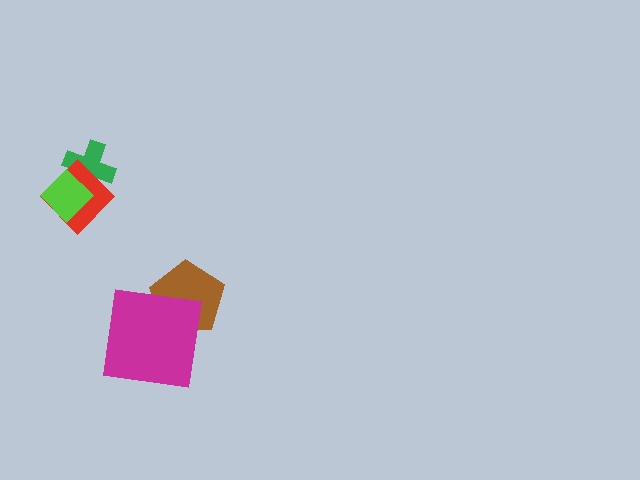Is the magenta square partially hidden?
No, no other shape covers it.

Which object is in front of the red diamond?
The lime diamond is in front of the red diamond.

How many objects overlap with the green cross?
2 objects overlap with the green cross.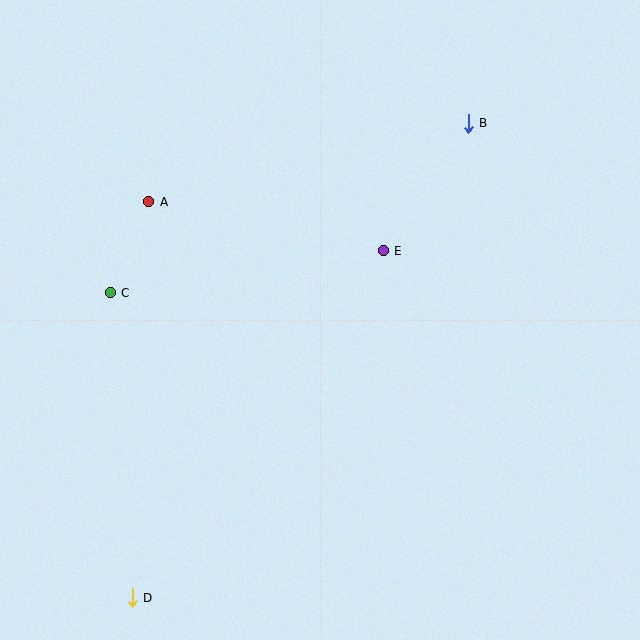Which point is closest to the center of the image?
Point E at (383, 251) is closest to the center.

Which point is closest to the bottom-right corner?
Point E is closest to the bottom-right corner.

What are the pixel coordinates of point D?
Point D is at (132, 598).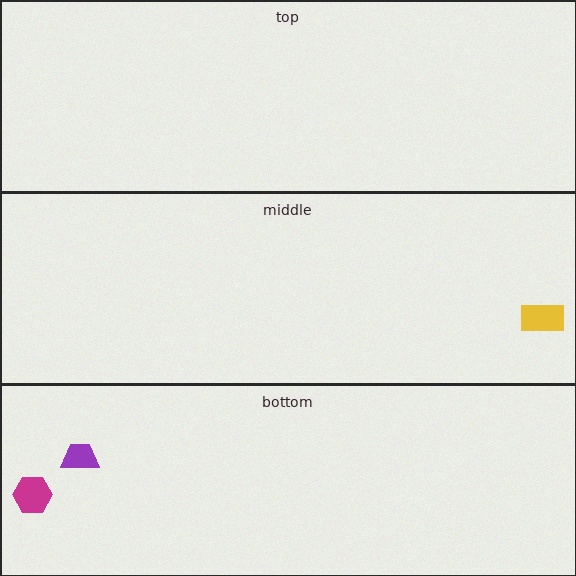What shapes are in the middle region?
The yellow rectangle.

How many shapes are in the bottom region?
2.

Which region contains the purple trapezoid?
The bottom region.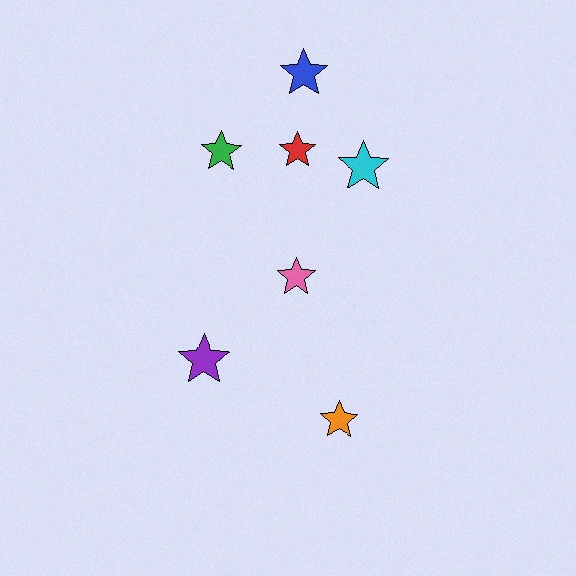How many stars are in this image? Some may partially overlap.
There are 7 stars.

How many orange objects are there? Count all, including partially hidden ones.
There is 1 orange object.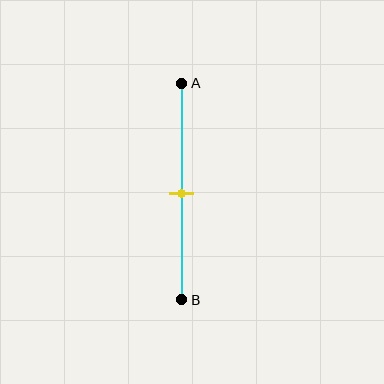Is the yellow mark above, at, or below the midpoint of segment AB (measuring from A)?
The yellow mark is approximately at the midpoint of segment AB.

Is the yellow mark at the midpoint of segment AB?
Yes, the mark is approximately at the midpoint.